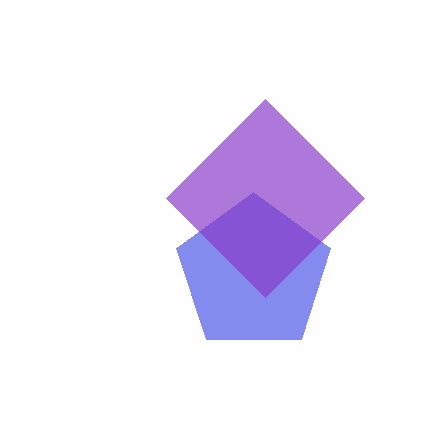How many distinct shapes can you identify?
There are 2 distinct shapes: a blue pentagon, a purple diamond.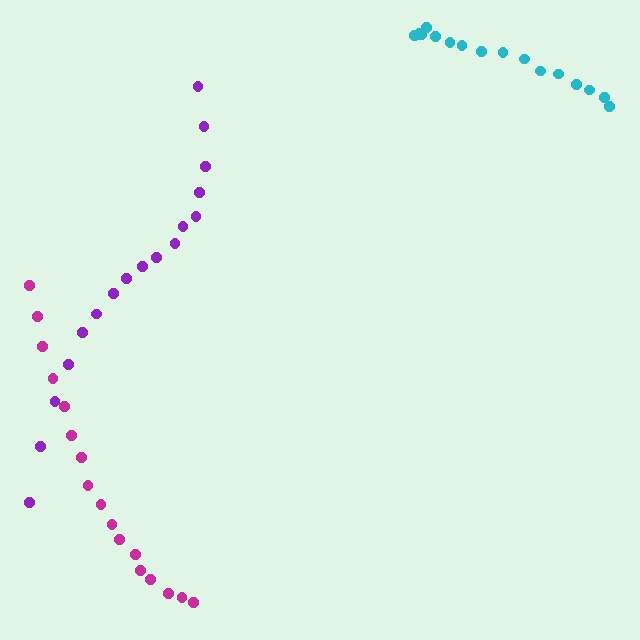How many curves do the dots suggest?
There are 3 distinct paths.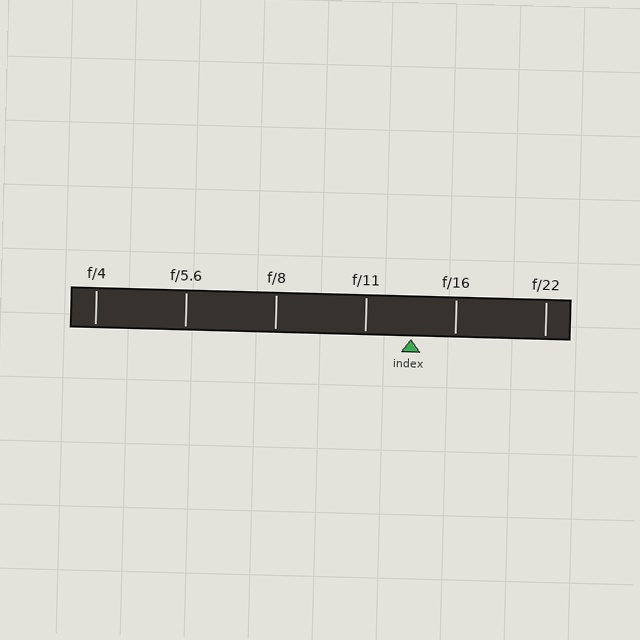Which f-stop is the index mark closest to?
The index mark is closest to f/16.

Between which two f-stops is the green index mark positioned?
The index mark is between f/11 and f/16.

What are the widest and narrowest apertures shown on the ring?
The widest aperture shown is f/4 and the narrowest is f/22.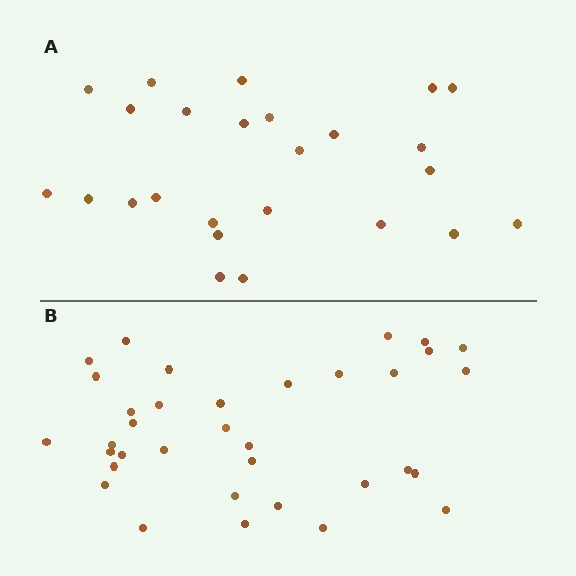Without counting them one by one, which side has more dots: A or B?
Region B (the bottom region) has more dots.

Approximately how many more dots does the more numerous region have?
Region B has roughly 10 or so more dots than region A.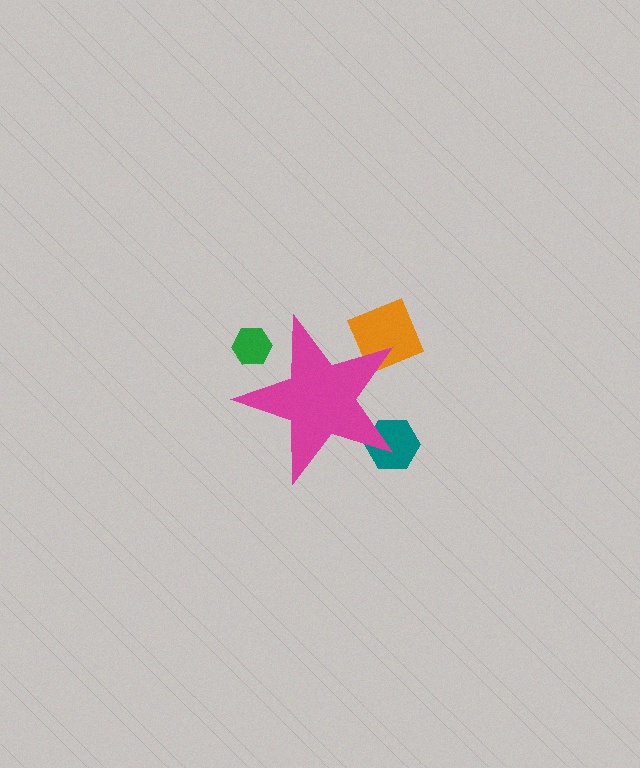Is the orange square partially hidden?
Yes, the orange square is partially hidden behind the magenta star.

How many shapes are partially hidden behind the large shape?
3 shapes are partially hidden.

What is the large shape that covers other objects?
A magenta star.